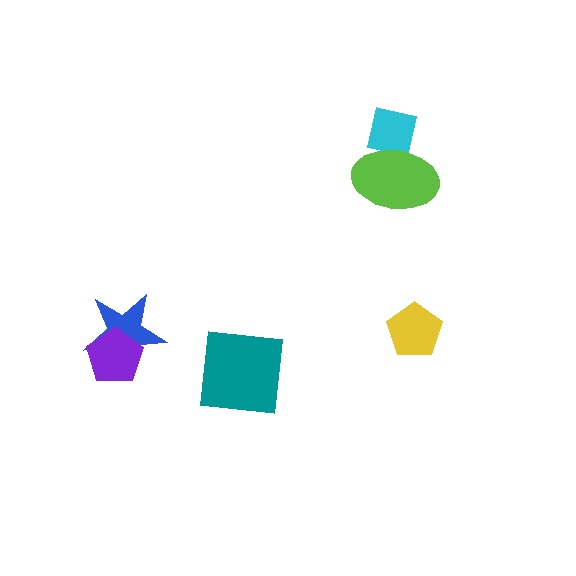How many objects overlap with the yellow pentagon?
0 objects overlap with the yellow pentagon.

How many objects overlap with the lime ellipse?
1 object overlaps with the lime ellipse.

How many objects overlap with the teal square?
0 objects overlap with the teal square.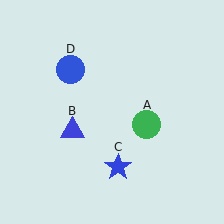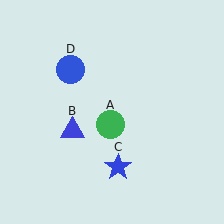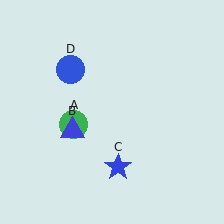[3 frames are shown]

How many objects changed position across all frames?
1 object changed position: green circle (object A).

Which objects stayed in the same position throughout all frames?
Blue triangle (object B) and blue star (object C) and blue circle (object D) remained stationary.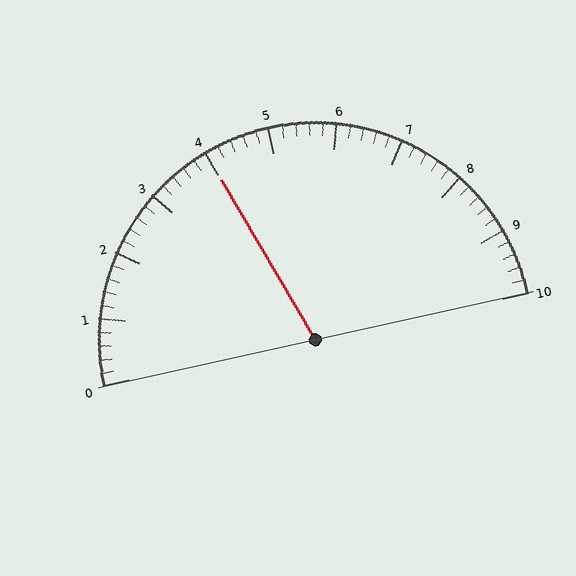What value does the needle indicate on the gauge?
The needle indicates approximately 4.0.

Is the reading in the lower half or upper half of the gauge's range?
The reading is in the lower half of the range (0 to 10).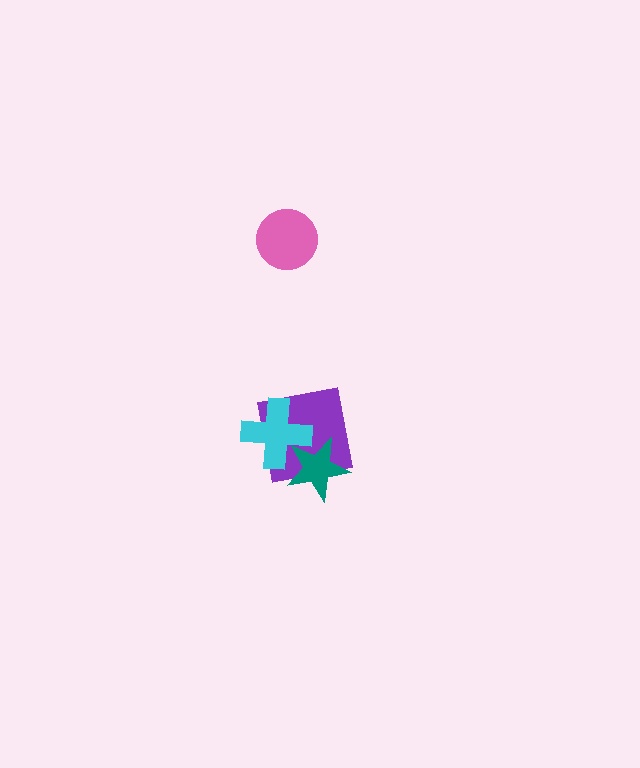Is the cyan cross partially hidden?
Yes, it is partially covered by another shape.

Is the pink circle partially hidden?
No, no other shape covers it.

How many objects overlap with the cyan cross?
2 objects overlap with the cyan cross.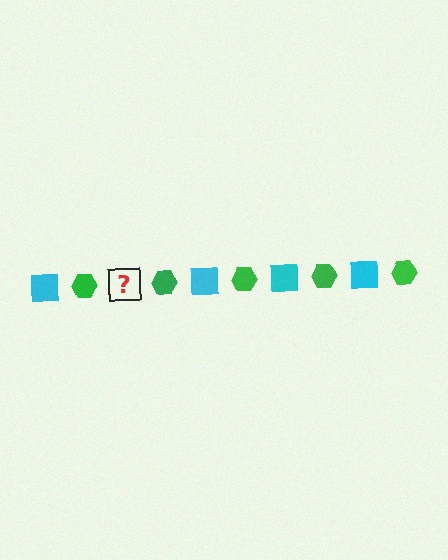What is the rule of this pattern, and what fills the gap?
The rule is that the pattern alternates between cyan square and green hexagon. The gap should be filled with a cyan square.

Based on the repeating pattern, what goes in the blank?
The blank should be a cyan square.